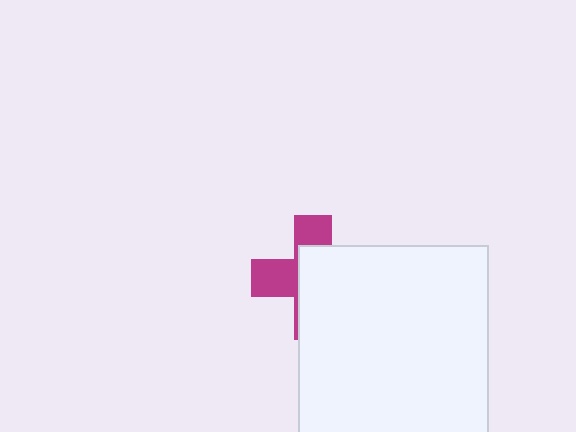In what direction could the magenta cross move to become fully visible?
The magenta cross could move left. That would shift it out from behind the white rectangle entirely.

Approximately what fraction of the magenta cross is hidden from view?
Roughly 61% of the magenta cross is hidden behind the white rectangle.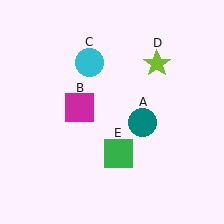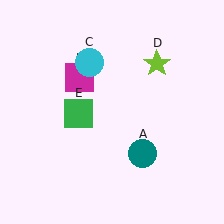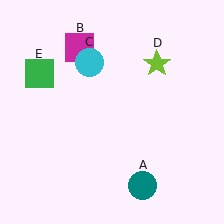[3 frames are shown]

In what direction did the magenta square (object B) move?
The magenta square (object B) moved up.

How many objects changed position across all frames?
3 objects changed position: teal circle (object A), magenta square (object B), green square (object E).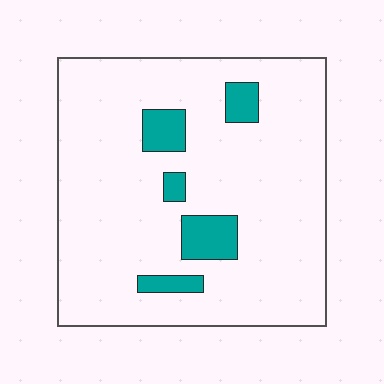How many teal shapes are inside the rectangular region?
5.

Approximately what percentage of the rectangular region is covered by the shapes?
Approximately 10%.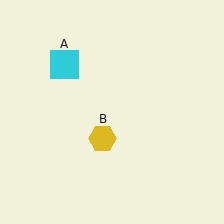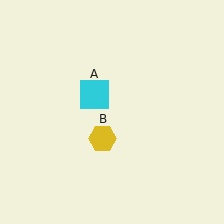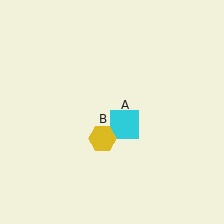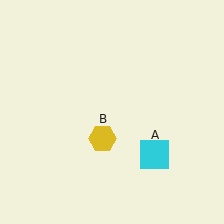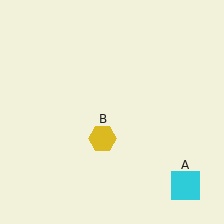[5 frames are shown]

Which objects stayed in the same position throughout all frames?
Yellow hexagon (object B) remained stationary.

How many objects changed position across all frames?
1 object changed position: cyan square (object A).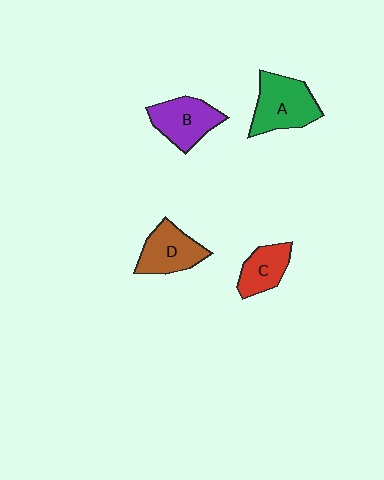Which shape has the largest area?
Shape A (green).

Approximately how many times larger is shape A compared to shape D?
Approximately 1.2 times.